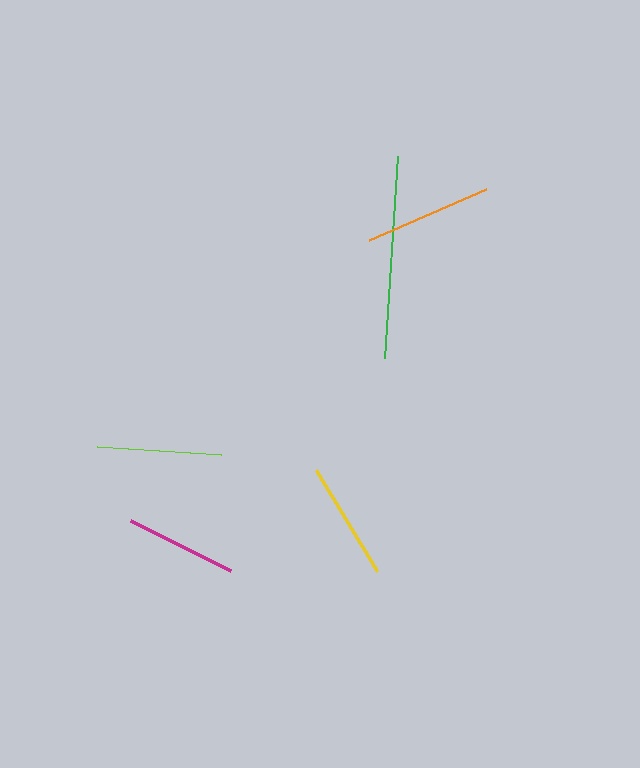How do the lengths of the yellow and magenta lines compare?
The yellow and magenta lines are approximately the same length.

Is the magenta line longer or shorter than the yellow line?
The yellow line is longer than the magenta line.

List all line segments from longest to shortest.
From longest to shortest: green, orange, lime, yellow, magenta.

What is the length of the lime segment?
The lime segment is approximately 125 pixels long.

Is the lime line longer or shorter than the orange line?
The orange line is longer than the lime line.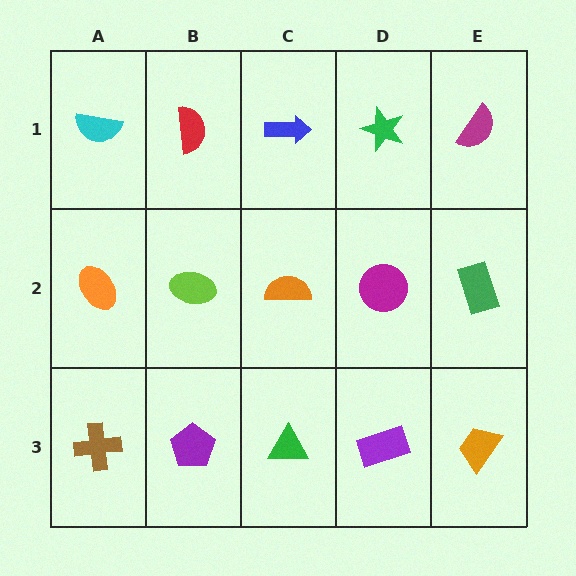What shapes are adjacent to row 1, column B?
A lime ellipse (row 2, column B), a cyan semicircle (row 1, column A), a blue arrow (row 1, column C).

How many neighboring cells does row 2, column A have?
3.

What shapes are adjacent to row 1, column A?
An orange ellipse (row 2, column A), a red semicircle (row 1, column B).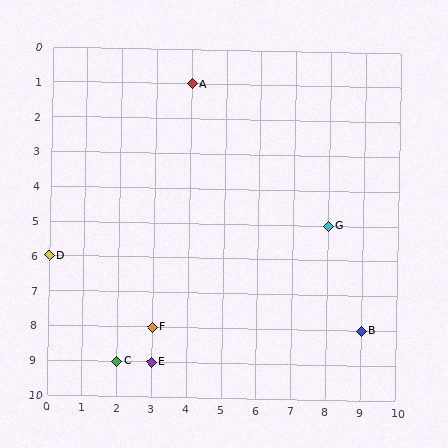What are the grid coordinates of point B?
Point B is at grid coordinates (9, 8).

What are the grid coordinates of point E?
Point E is at grid coordinates (3, 9).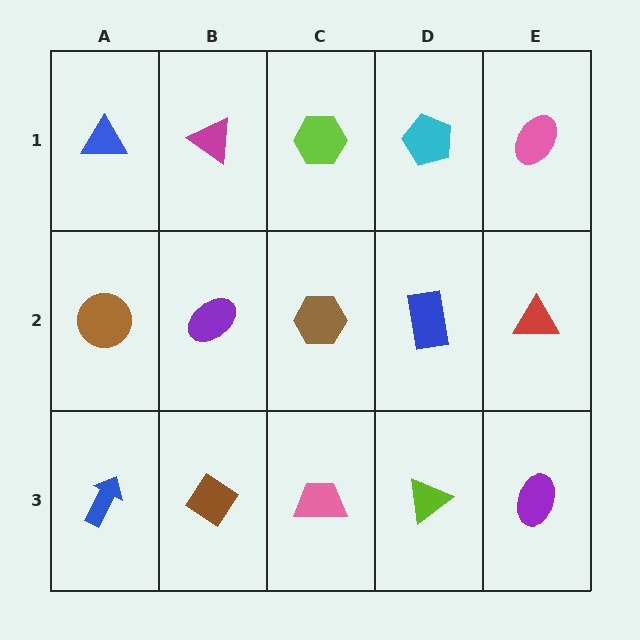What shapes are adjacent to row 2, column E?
A pink ellipse (row 1, column E), a purple ellipse (row 3, column E), a blue rectangle (row 2, column D).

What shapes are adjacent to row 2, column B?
A magenta triangle (row 1, column B), a brown diamond (row 3, column B), a brown circle (row 2, column A), a brown hexagon (row 2, column C).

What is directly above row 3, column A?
A brown circle.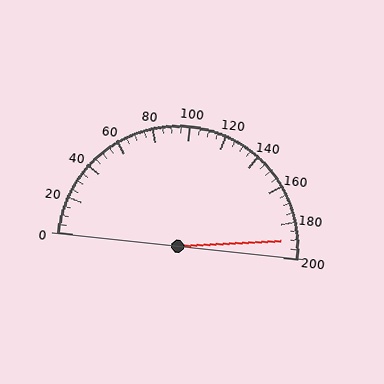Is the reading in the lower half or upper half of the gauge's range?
The reading is in the upper half of the range (0 to 200).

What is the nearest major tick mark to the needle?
The nearest major tick mark is 200.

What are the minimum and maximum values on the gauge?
The gauge ranges from 0 to 200.